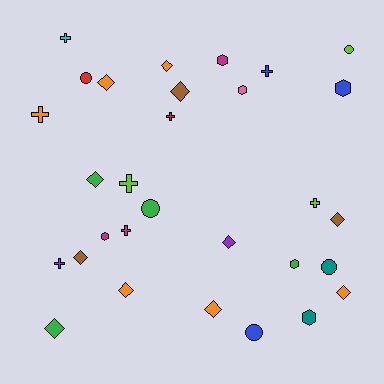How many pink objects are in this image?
There is 1 pink object.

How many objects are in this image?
There are 30 objects.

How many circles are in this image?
There are 5 circles.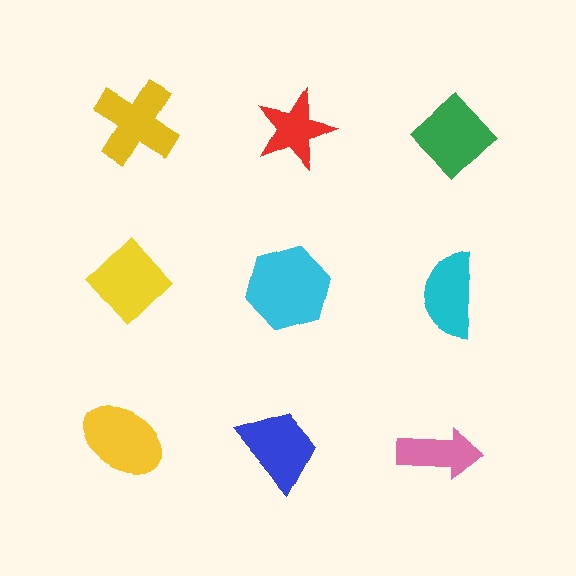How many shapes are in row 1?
3 shapes.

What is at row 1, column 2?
A red star.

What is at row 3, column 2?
A blue trapezoid.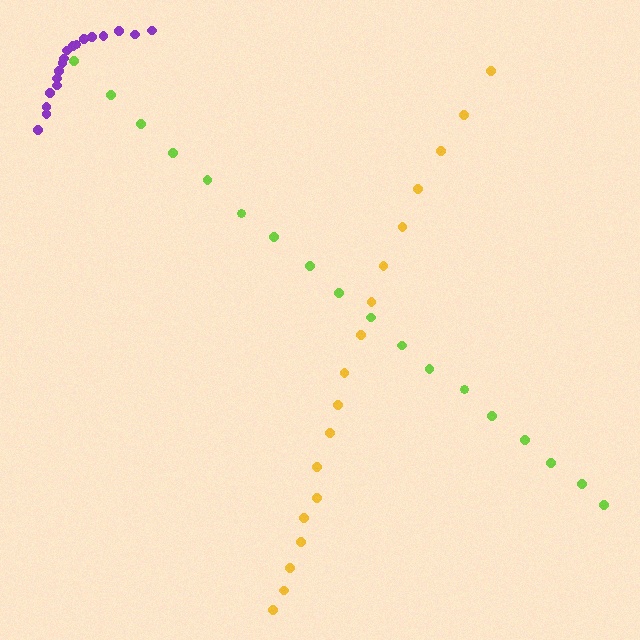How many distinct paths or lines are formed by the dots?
There are 3 distinct paths.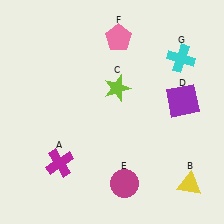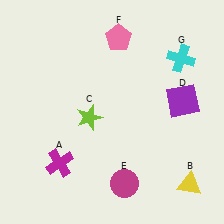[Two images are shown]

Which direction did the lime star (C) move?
The lime star (C) moved down.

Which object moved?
The lime star (C) moved down.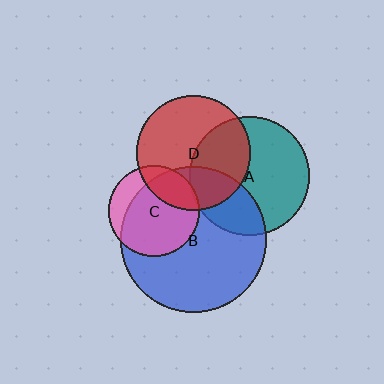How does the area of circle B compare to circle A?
Approximately 1.5 times.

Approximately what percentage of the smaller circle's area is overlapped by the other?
Approximately 5%.